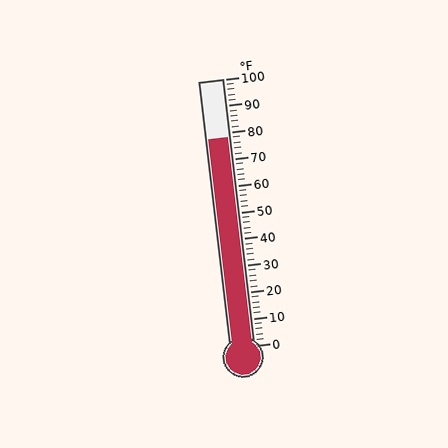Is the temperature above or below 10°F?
The temperature is above 10°F.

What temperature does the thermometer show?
The thermometer shows approximately 78°F.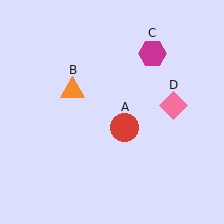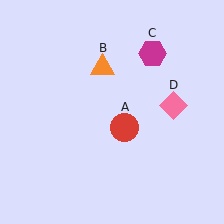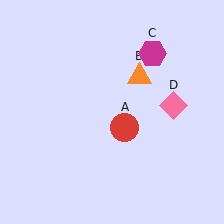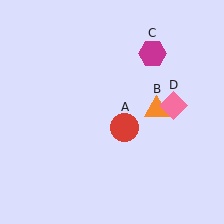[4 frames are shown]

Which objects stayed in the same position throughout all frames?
Red circle (object A) and magenta hexagon (object C) and pink diamond (object D) remained stationary.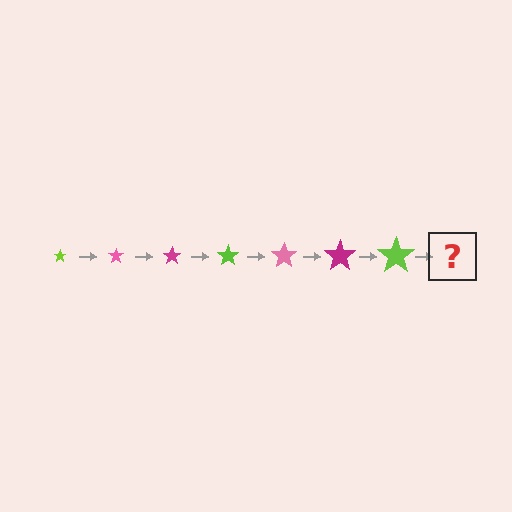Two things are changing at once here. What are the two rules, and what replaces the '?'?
The two rules are that the star grows larger each step and the color cycles through lime, pink, and magenta. The '?' should be a pink star, larger than the previous one.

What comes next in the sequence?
The next element should be a pink star, larger than the previous one.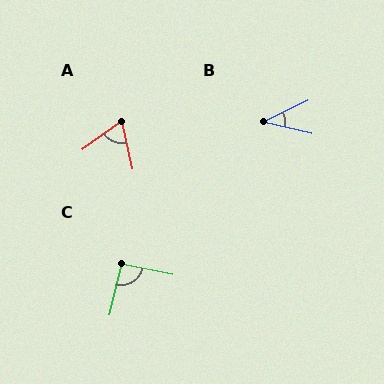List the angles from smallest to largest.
B (39°), A (68°), C (92°).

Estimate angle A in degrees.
Approximately 68 degrees.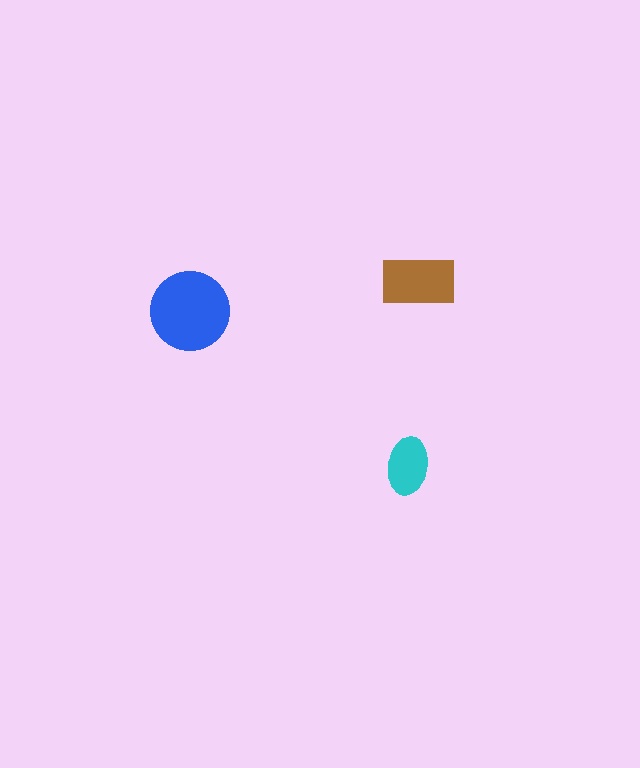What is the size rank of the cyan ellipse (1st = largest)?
3rd.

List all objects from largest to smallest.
The blue circle, the brown rectangle, the cyan ellipse.